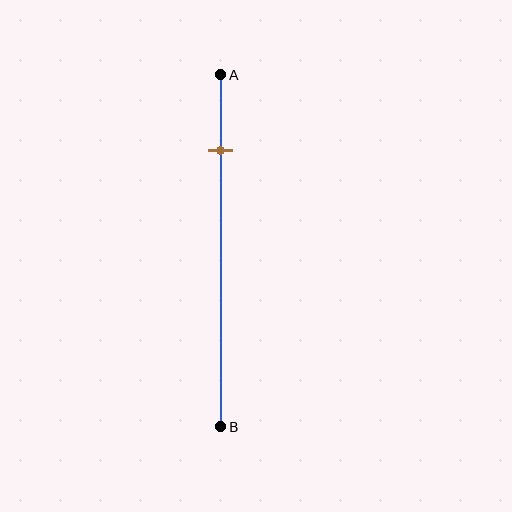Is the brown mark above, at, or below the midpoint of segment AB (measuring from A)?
The brown mark is above the midpoint of segment AB.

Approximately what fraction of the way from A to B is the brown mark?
The brown mark is approximately 20% of the way from A to B.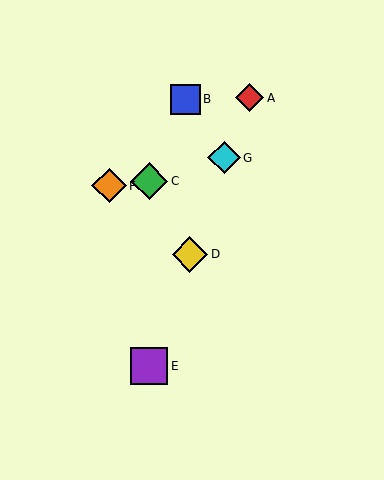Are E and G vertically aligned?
No, E is at x≈149 and G is at x≈224.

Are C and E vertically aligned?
Yes, both are at x≈149.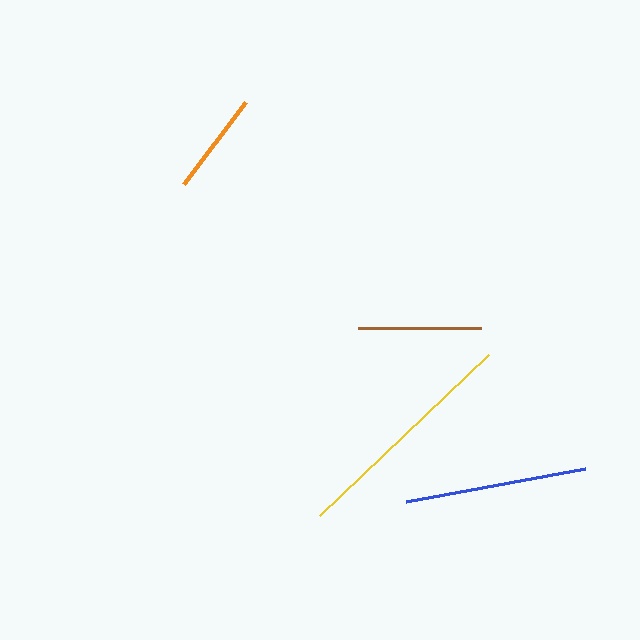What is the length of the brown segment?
The brown segment is approximately 123 pixels long.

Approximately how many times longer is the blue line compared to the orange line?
The blue line is approximately 1.8 times the length of the orange line.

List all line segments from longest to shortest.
From longest to shortest: yellow, blue, brown, orange.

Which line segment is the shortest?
The orange line is the shortest at approximately 103 pixels.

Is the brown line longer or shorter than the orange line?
The brown line is longer than the orange line.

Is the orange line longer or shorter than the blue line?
The blue line is longer than the orange line.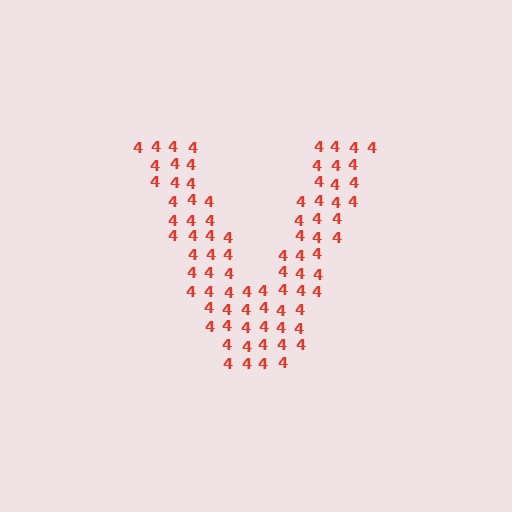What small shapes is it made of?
It is made of small digit 4's.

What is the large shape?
The large shape is the letter V.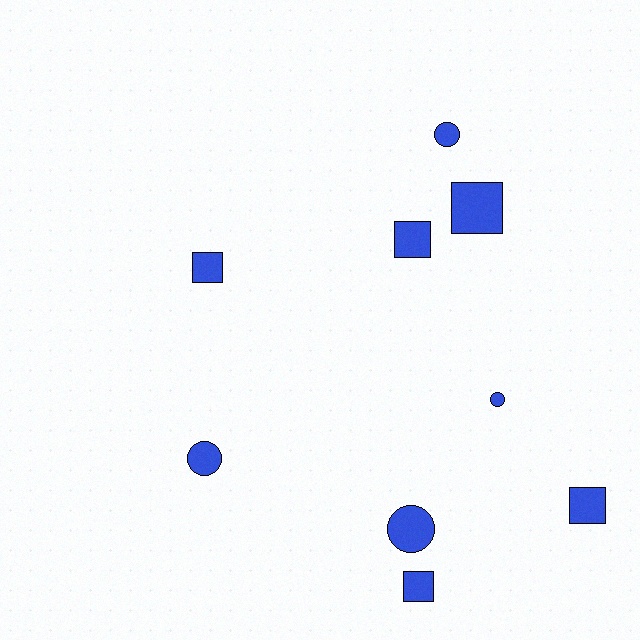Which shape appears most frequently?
Square, with 5 objects.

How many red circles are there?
There are no red circles.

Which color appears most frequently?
Blue, with 9 objects.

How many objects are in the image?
There are 9 objects.